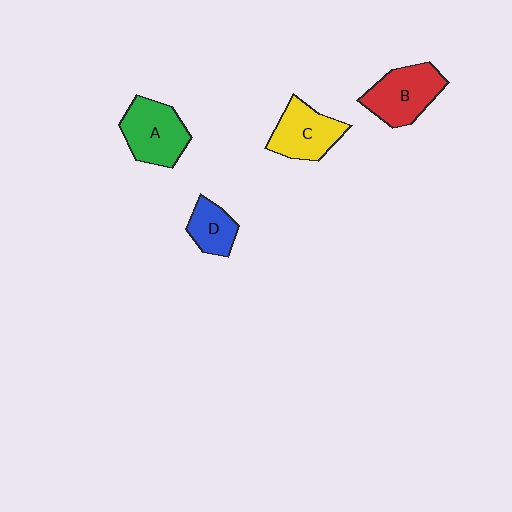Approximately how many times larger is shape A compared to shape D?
Approximately 1.7 times.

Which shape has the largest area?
Shape B (red).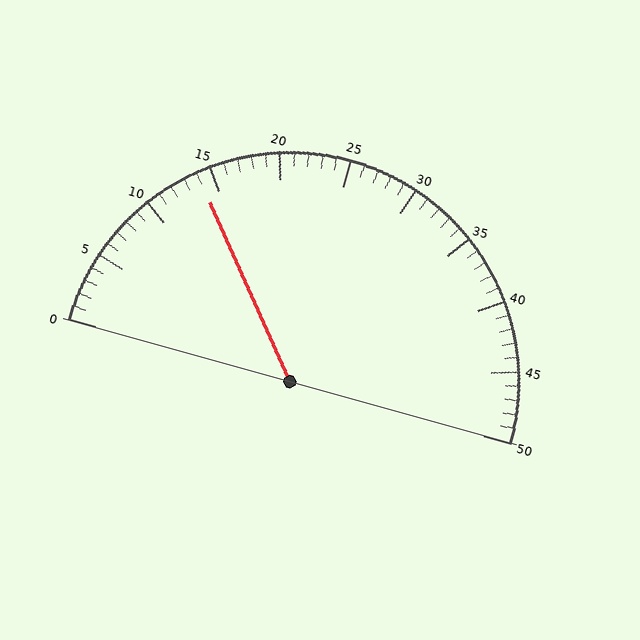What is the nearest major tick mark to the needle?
The nearest major tick mark is 15.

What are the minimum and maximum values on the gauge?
The gauge ranges from 0 to 50.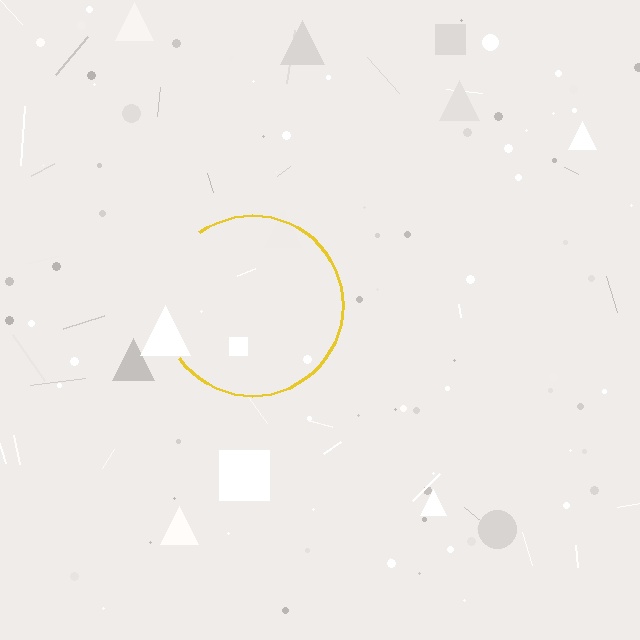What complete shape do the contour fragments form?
The contour fragments form a circle.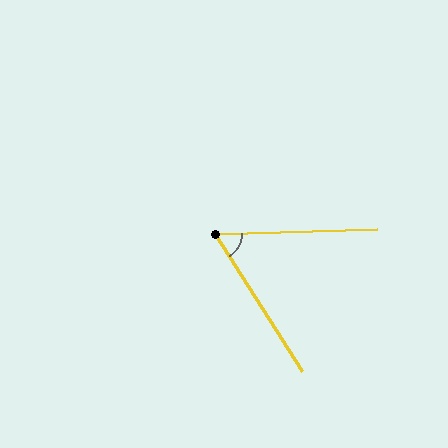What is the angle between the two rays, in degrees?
Approximately 60 degrees.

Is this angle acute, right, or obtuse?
It is acute.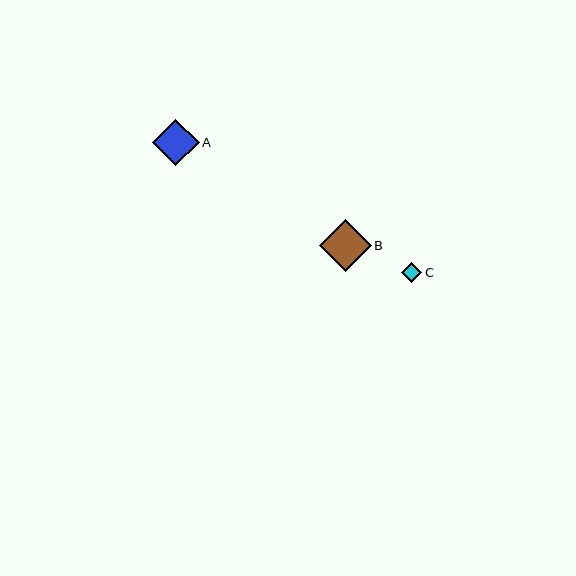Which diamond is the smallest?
Diamond C is the smallest with a size of approximately 20 pixels.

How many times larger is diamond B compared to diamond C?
Diamond B is approximately 2.5 times the size of diamond C.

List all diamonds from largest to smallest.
From largest to smallest: B, A, C.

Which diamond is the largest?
Diamond B is the largest with a size of approximately 52 pixels.